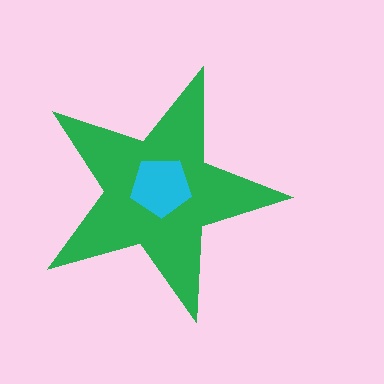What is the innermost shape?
The cyan pentagon.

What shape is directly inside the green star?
The cyan pentagon.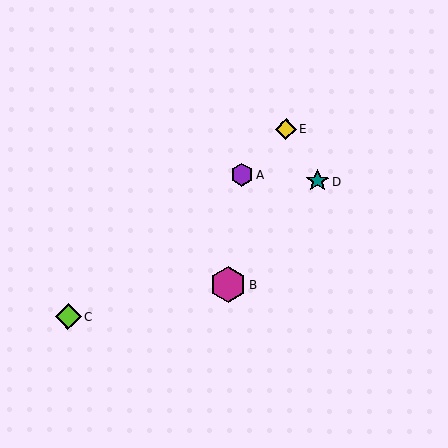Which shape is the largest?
The magenta hexagon (labeled B) is the largest.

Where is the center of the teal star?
The center of the teal star is at (318, 181).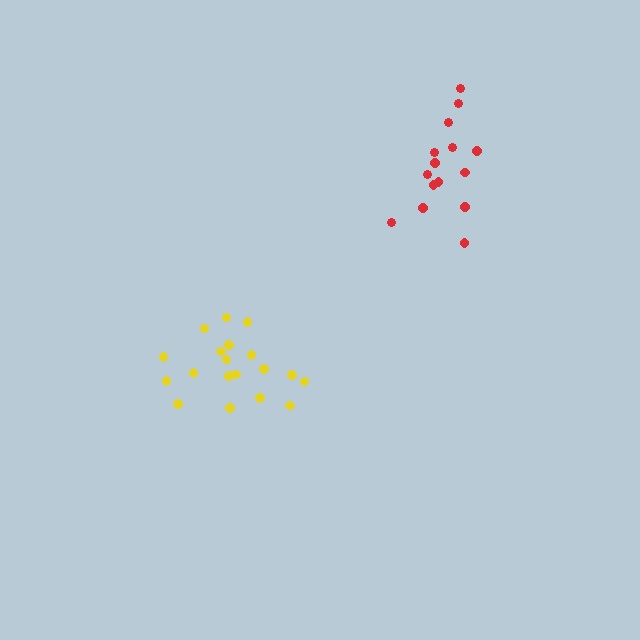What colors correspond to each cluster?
The clusters are colored: yellow, red.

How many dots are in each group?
Group 1: 19 dots, Group 2: 15 dots (34 total).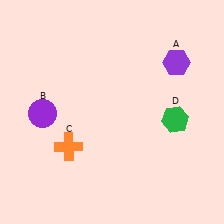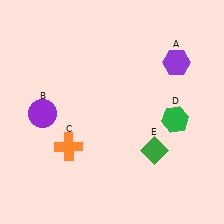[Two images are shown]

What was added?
A green diamond (E) was added in Image 2.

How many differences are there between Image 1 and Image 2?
There is 1 difference between the two images.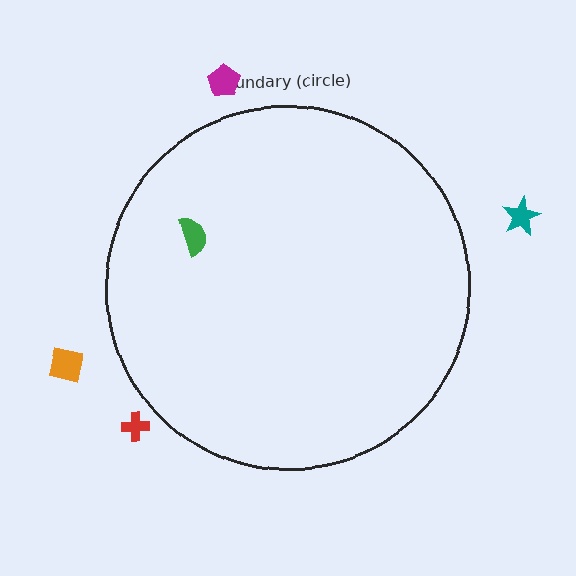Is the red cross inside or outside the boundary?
Outside.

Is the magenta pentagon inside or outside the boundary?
Outside.